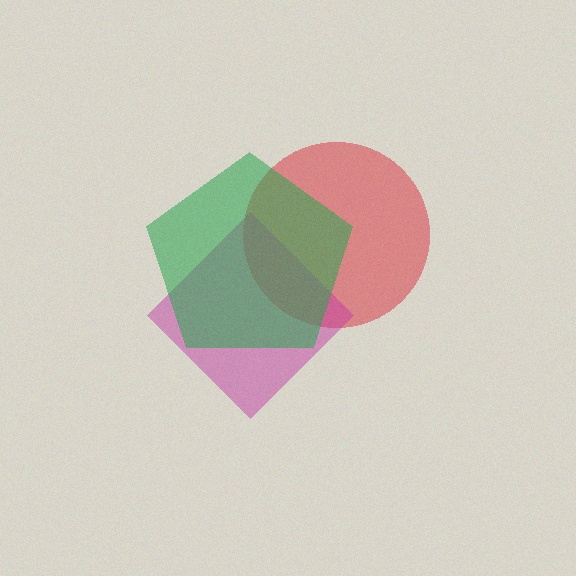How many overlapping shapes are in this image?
There are 3 overlapping shapes in the image.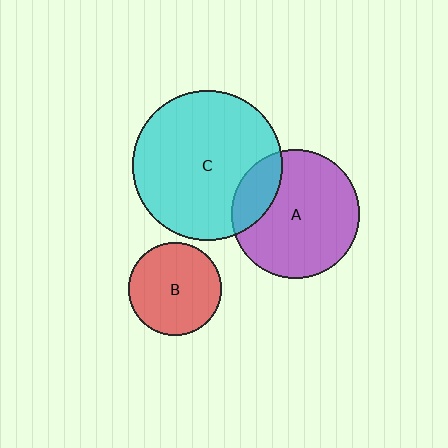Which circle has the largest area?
Circle C (cyan).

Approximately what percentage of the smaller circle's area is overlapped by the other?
Approximately 20%.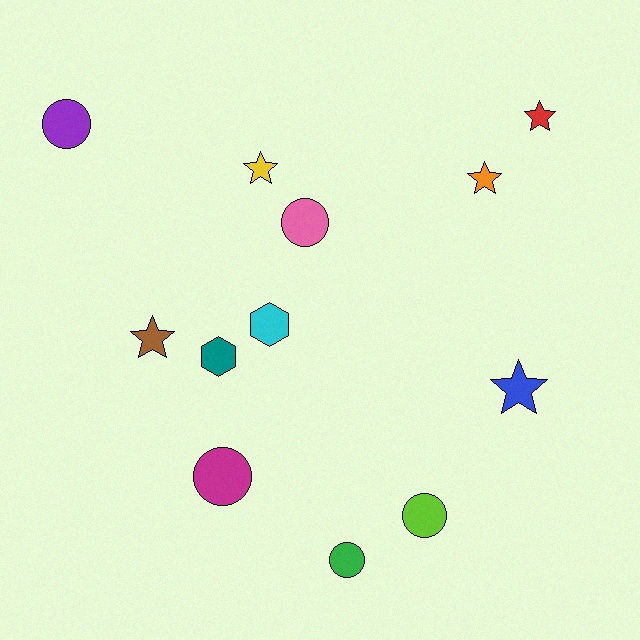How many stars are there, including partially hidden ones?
There are 5 stars.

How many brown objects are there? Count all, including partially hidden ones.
There is 1 brown object.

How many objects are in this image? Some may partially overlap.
There are 12 objects.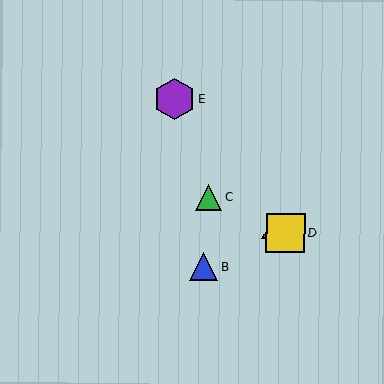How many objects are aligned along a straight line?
3 objects (A, C, D) are aligned along a straight line.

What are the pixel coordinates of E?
Object E is at (175, 99).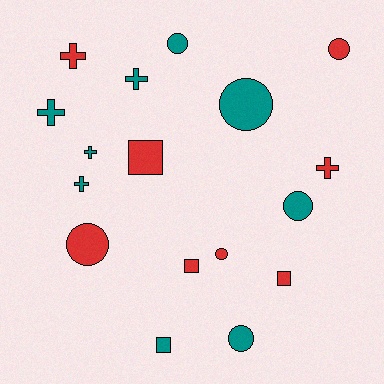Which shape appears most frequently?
Circle, with 7 objects.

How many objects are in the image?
There are 17 objects.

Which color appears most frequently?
Teal, with 9 objects.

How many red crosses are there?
There are 2 red crosses.